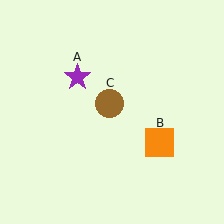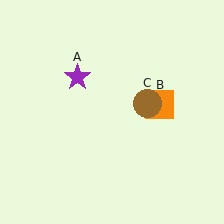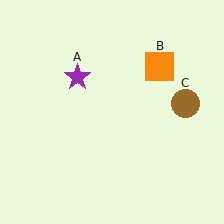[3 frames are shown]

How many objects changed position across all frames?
2 objects changed position: orange square (object B), brown circle (object C).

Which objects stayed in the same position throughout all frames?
Purple star (object A) remained stationary.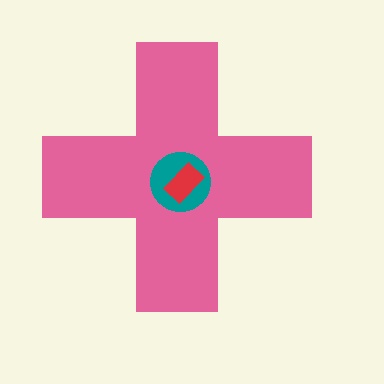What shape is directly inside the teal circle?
The red rectangle.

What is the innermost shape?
The red rectangle.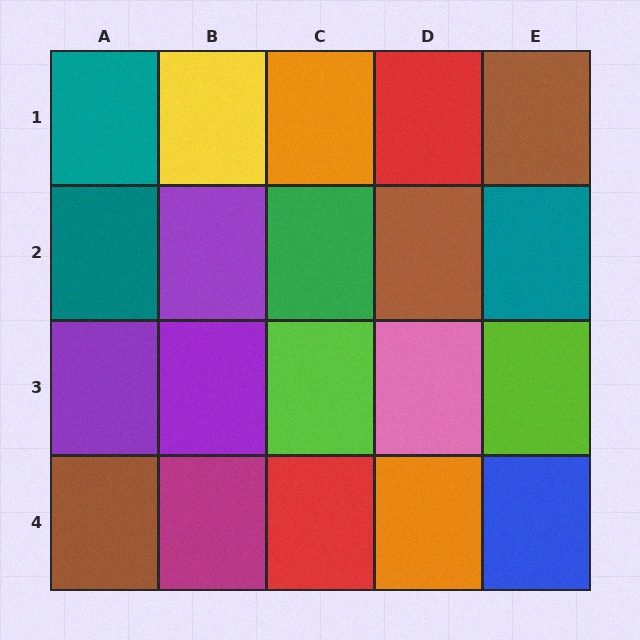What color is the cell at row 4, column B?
Magenta.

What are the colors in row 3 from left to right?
Purple, purple, lime, pink, lime.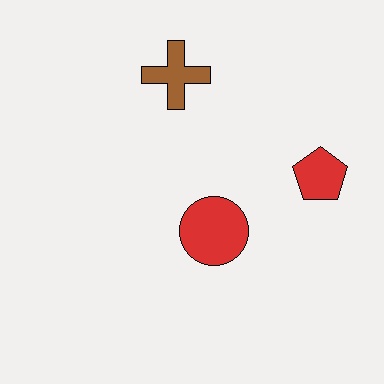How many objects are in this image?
There are 3 objects.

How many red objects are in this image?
There are 2 red objects.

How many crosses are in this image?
There is 1 cross.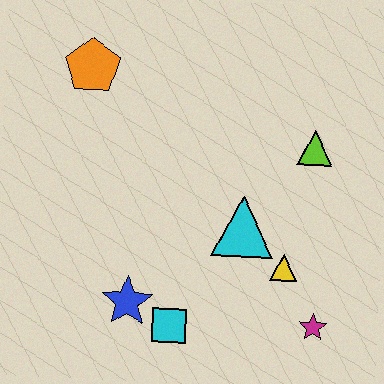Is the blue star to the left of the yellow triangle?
Yes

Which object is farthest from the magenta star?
The orange pentagon is farthest from the magenta star.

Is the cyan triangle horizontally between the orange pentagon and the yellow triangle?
Yes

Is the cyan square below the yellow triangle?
Yes